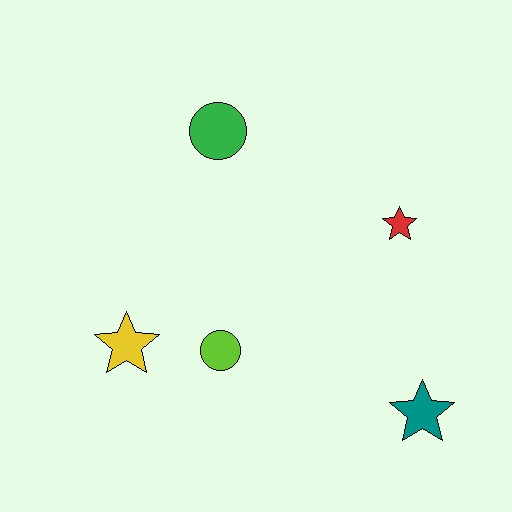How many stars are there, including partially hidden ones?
There are 3 stars.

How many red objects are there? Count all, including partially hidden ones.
There is 1 red object.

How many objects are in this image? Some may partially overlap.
There are 5 objects.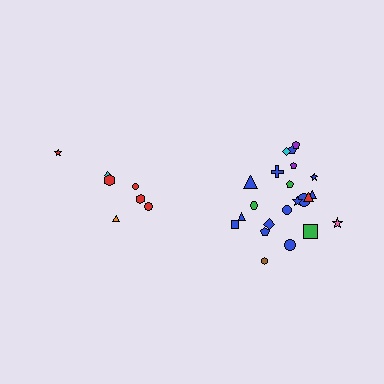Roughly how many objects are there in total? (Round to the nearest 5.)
Roughly 30 objects in total.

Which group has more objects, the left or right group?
The right group.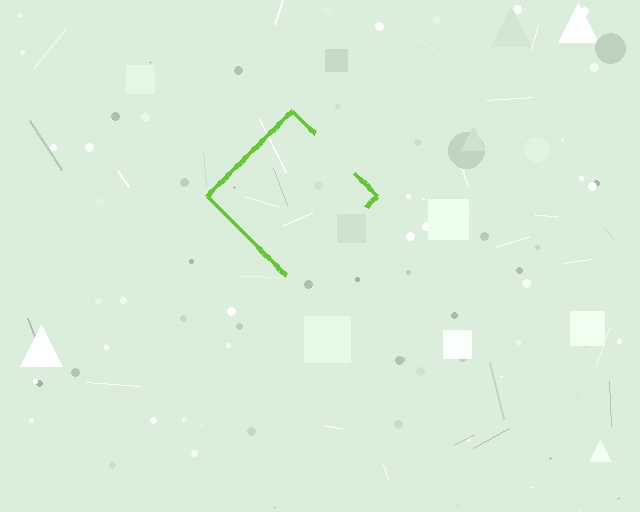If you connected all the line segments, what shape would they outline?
They would outline a diamond.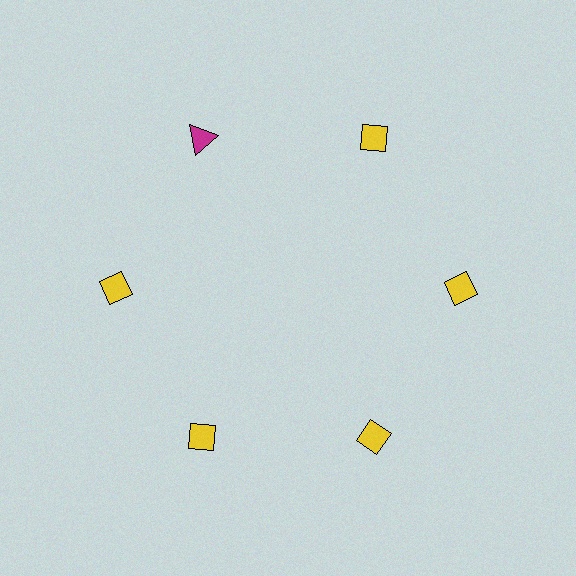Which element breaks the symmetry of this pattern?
The magenta triangle at roughly the 11 o'clock position breaks the symmetry. All other shapes are yellow diamonds.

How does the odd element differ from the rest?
It differs in both color (magenta instead of yellow) and shape (triangle instead of diamond).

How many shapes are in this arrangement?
There are 6 shapes arranged in a ring pattern.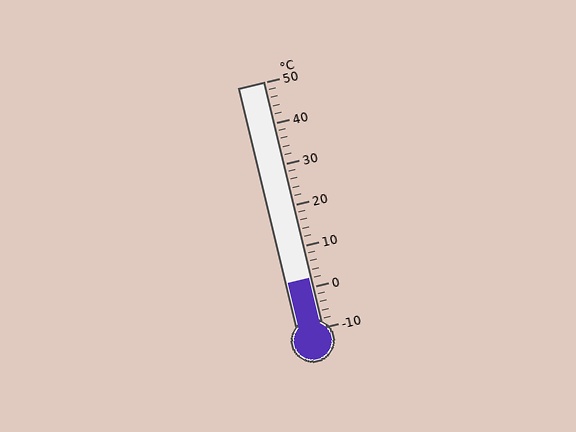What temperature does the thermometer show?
The thermometer shows approximately 2°C.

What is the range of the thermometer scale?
The thermometer scale ranges from -10°C to 50°C.